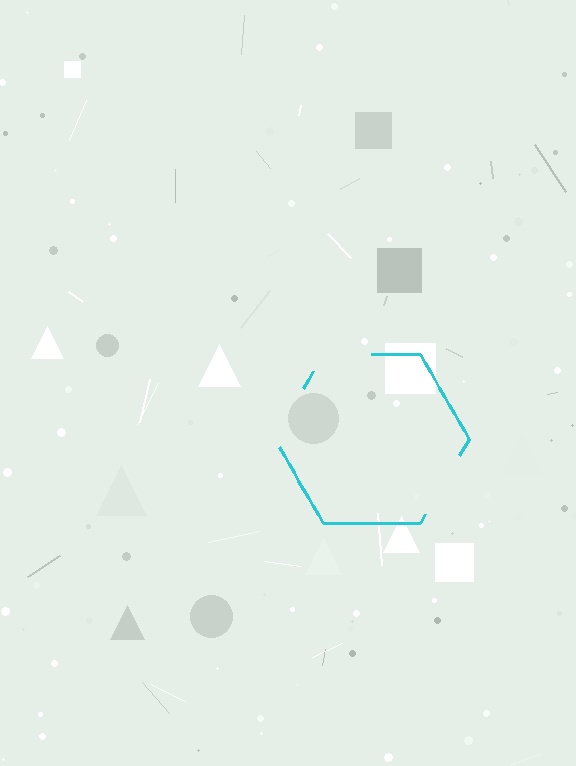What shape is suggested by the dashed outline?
The dashed outline suggests a hexagon.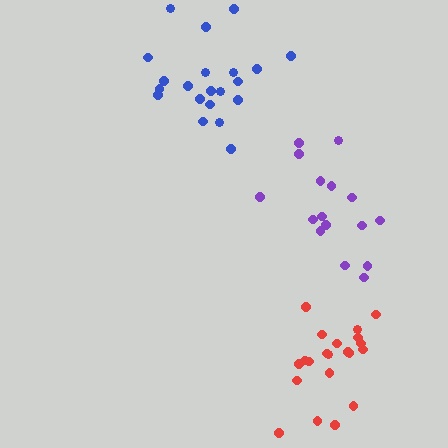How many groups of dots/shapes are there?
There are 3 groups.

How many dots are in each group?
Group 1: 16 dots, Group 2: 21 dots, Group 3: 21 dots (58 total).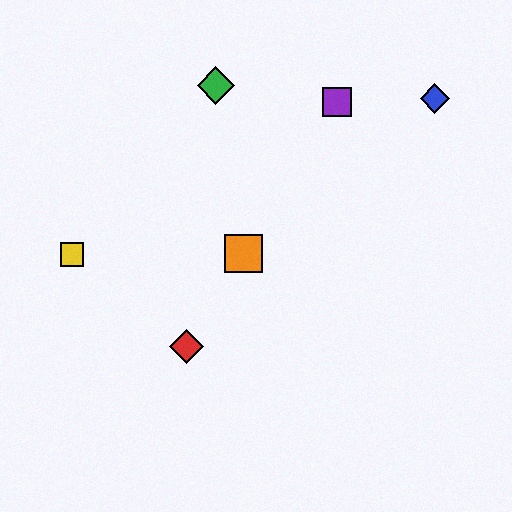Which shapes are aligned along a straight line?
The red diamond, the purple square, the orange square are aligned along a straight line.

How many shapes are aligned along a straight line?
3 shapes (the red diamond, the purple square, the orange square) are aligned along a straight line.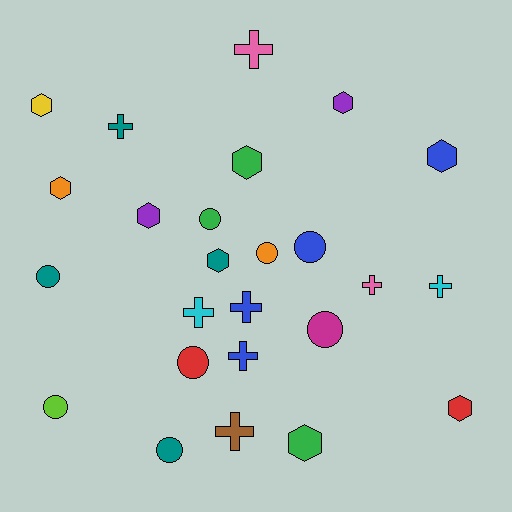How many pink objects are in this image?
There are 2 pink objects.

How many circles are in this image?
There are 8 circles.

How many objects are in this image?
There are 25 objects.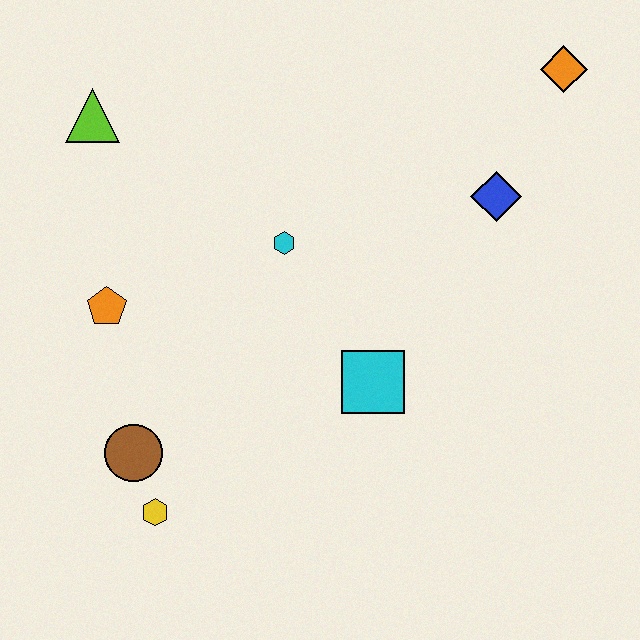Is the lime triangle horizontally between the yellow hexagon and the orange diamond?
No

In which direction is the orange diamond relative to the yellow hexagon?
The orange diamond is above the yellow hexagon.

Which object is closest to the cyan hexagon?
The cyan square is closest to the cyan hexagon.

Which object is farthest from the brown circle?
The orange diamond is farthest from the brown circle.